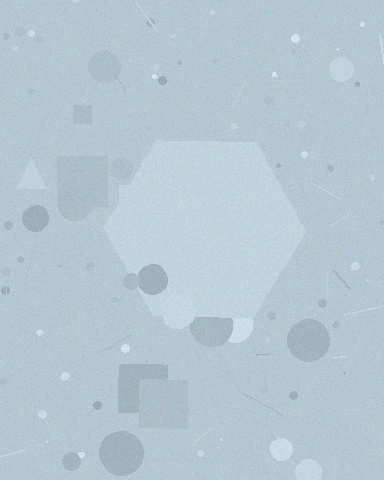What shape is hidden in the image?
A hexagon is hidden in the image.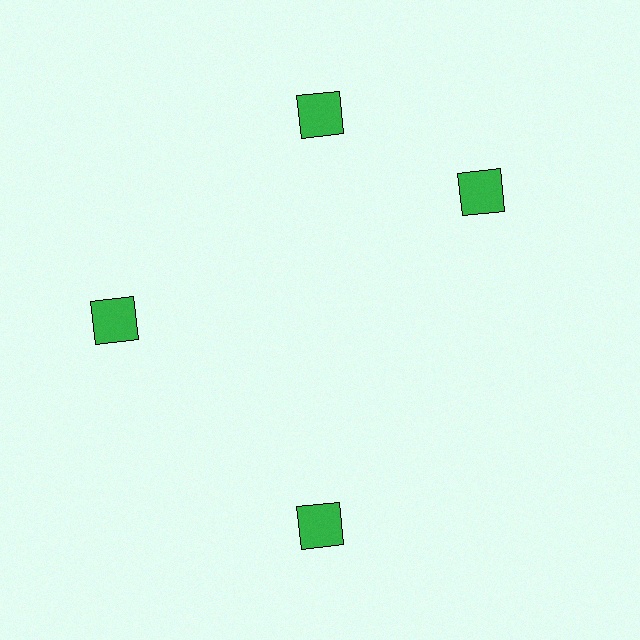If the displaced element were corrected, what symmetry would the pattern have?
It would have 4-fold rotational symmetry — the pattern would map onto itself every 90 degrees.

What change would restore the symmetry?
The symmetry would be restored by rotating it back into even spacing with its neighbors so that all 4 squares sit at equal angles and equal distance from the center.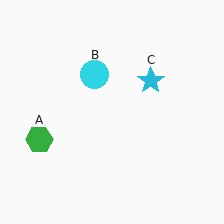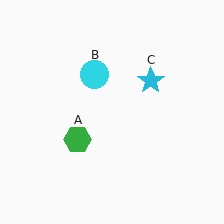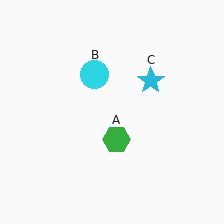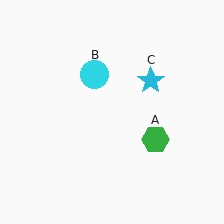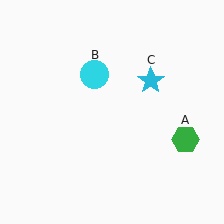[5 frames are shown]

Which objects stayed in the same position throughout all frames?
Cyan circle (object B) and cyan star (object C) remained stationary.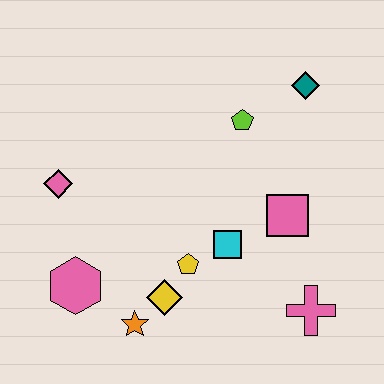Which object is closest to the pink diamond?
The pink hexagon is closest to the pink diamond.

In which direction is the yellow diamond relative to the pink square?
The yellow diamond is to the left of the pink square.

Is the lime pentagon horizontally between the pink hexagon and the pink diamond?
No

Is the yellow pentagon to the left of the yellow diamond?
No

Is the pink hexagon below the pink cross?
No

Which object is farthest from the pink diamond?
The pink cross is farthest from the pink diamond.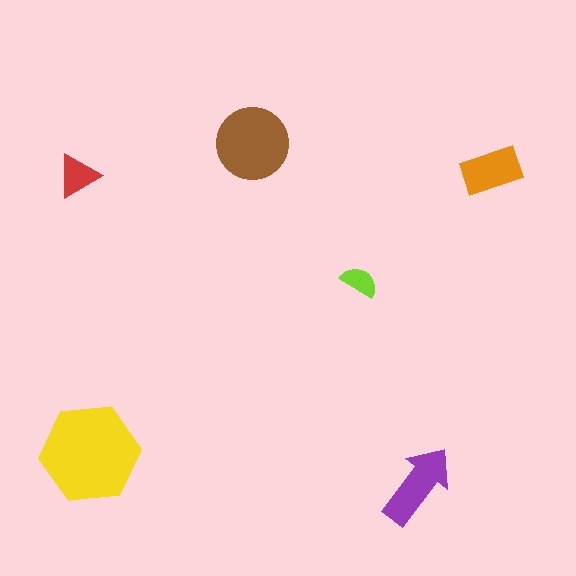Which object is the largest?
The yellow hexagon.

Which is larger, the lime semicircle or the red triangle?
The red triangle.